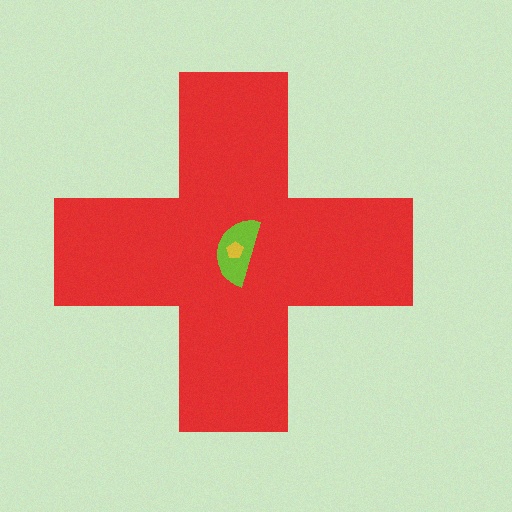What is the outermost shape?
The red cross.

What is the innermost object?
The yellow pentagon.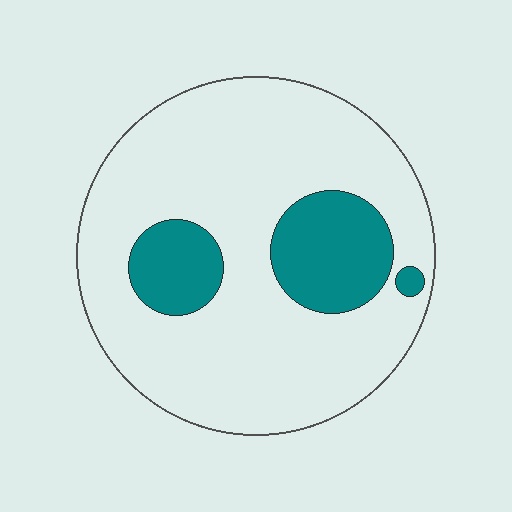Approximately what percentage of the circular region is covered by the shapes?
Approximately 20%.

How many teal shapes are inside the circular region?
3.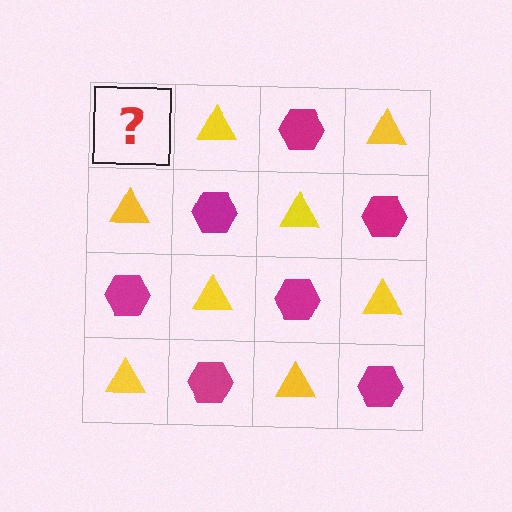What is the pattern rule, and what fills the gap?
The rule is that it alternates magenta hexagon and yellow triangle in a checkerboard pattern. The gap should be filled with a magenta hexagon.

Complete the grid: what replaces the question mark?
The question mark should be replaced with a magenta hexagon.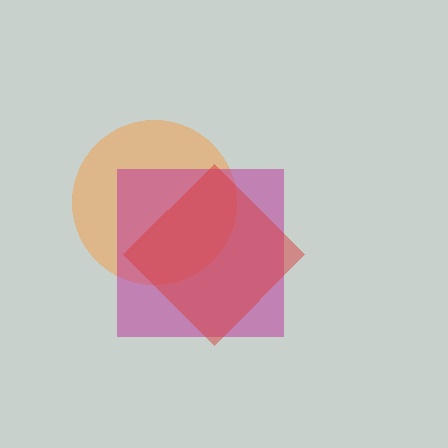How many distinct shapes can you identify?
There are 3 distinct shapes: an orange circle, a magenta square, a red diamond.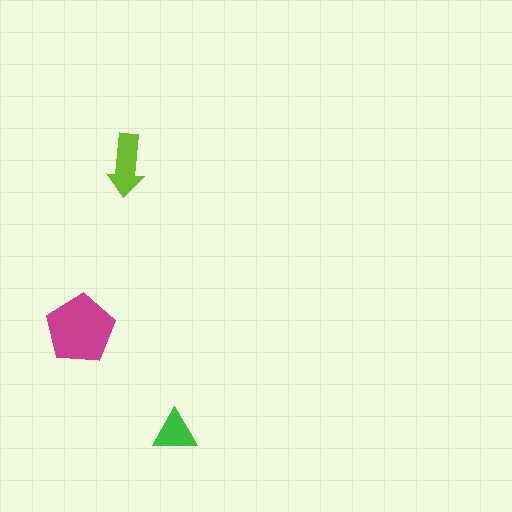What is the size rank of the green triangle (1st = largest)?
3rd.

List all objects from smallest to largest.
The green triangle, the lime arrow, the magenta pentagon.